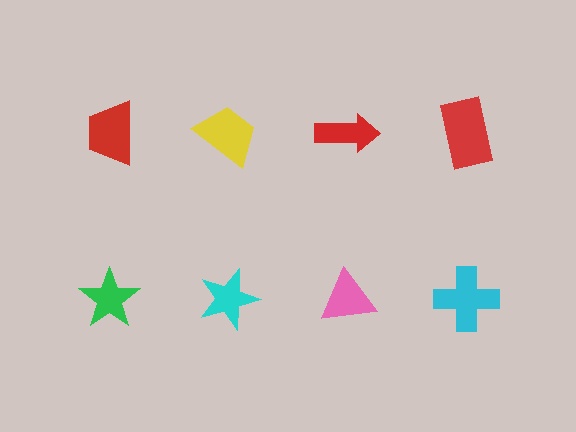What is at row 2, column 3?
A pink triangle.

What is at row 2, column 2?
A cyan star.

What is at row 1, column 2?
A yellow trapezoid.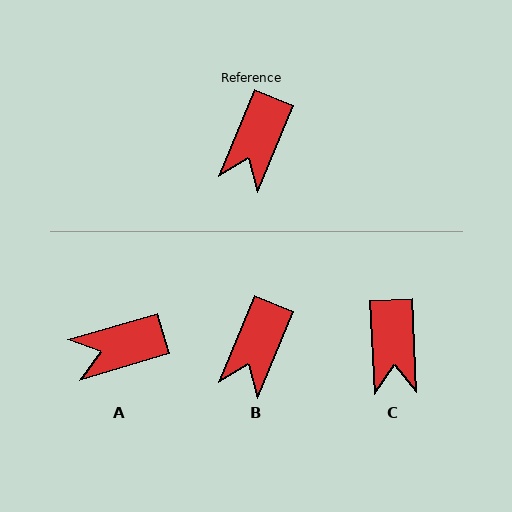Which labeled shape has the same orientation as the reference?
B.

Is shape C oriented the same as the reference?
No, it is off by about 25 degrees.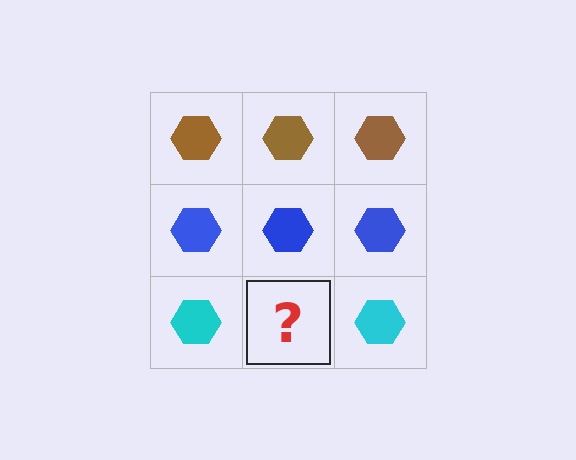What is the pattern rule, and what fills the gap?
The rule is that each row has a consistent color. The gap should be filled with a cyan hexagon.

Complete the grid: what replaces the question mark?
The question mark should be replaced with a cyan hexagon.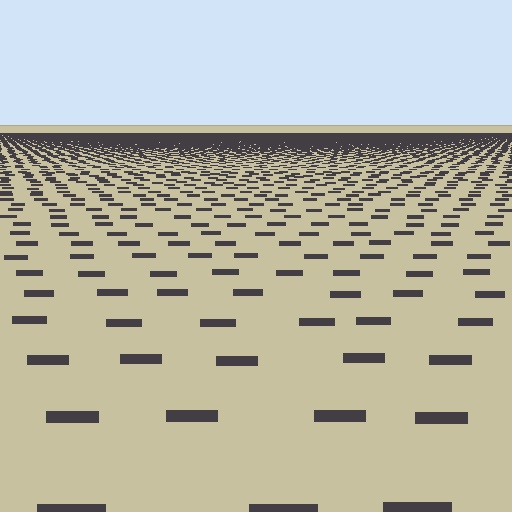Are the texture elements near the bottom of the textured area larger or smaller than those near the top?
Larger. Near the bottom, elements are closer to the viewer and appear at a bigger on-screen size.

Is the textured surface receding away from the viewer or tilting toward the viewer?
The surface is receding away from the viewer. Texture elements get smaller and denser toward the top.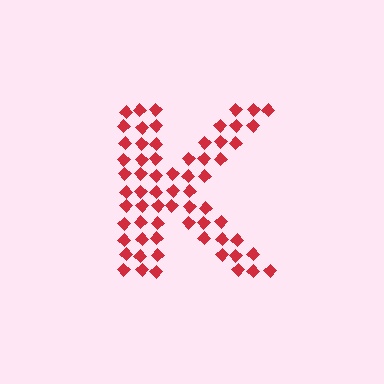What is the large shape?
The large shape is the letter K.